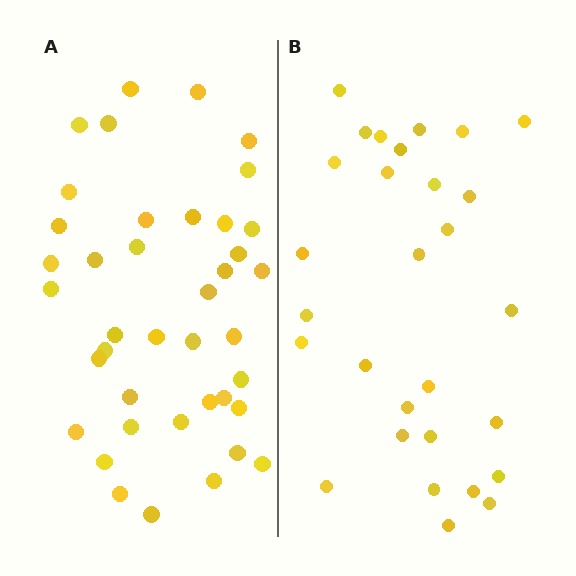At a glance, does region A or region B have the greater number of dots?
Region A (the left region) has more dots.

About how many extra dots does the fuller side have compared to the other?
Region A has roughly 12 or so more dots than region B.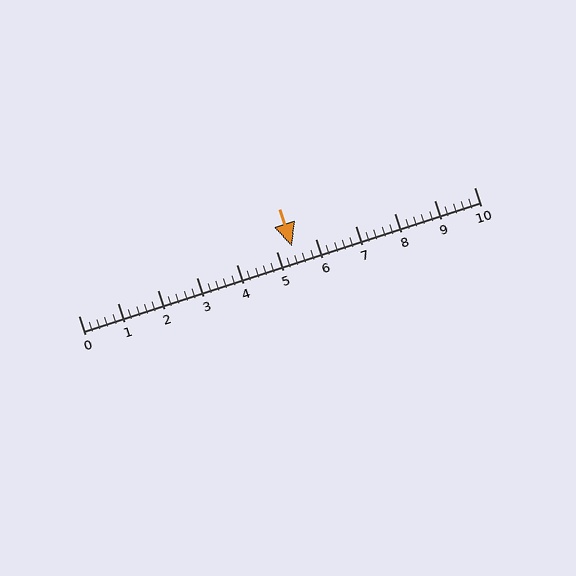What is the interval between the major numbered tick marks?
The major tick marks are spaced 1 units apart.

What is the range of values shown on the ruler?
The ruler shows values from 0 to 10.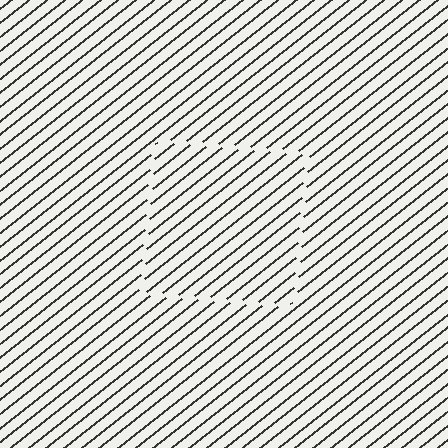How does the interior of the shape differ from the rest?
The interior of the shape contains the same grating, shifted by half a period — the contour is defined by the phase discontinuity where line-ends from the inner and outer gratings abut.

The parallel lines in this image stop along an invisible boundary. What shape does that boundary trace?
An illusory square. The interior of the shape contains the same grating, shifted by half a period — the contour is defined by the phase discontinuity where line-ends from the inner and outer gratings abut.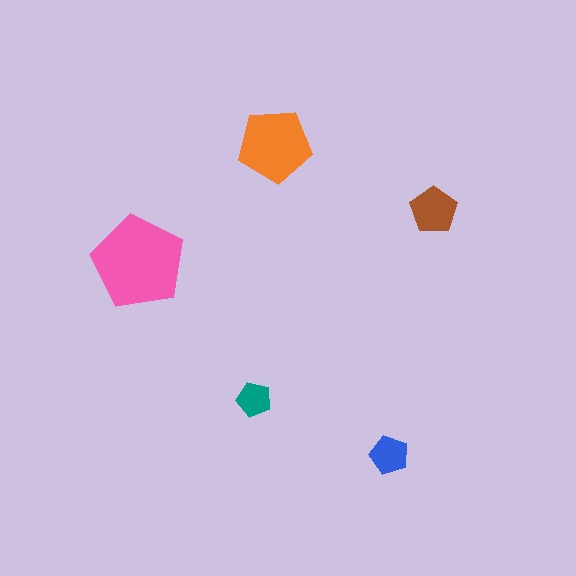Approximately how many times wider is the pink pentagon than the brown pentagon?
About 2 times wider.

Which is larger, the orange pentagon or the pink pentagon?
The pink one.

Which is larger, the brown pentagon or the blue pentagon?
The brown one.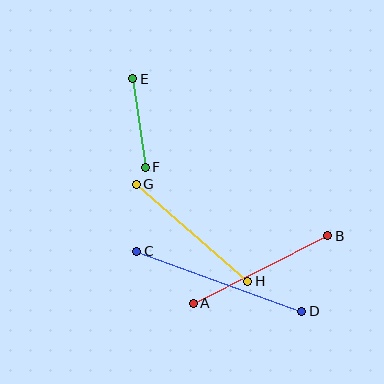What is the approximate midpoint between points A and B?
The midpoint is at approximately (260, 269) pixels.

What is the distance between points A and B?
The distance is approximately 150 pixels.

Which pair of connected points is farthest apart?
Points C and D are farthest apart.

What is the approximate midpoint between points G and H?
The midpoint is at approximately (192, 233) pixels.